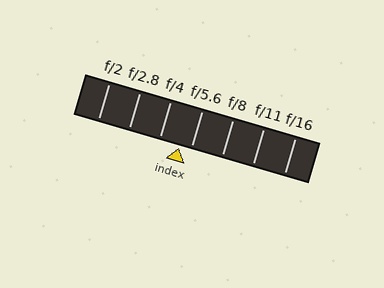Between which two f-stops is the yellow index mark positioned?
The index mark is between f/4 and f/5.6.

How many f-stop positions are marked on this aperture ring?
There are 7 f-stop positions marked.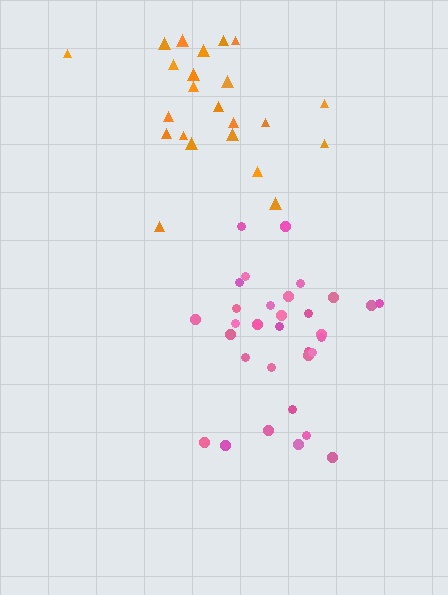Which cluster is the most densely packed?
Pink.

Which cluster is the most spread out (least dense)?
Orange.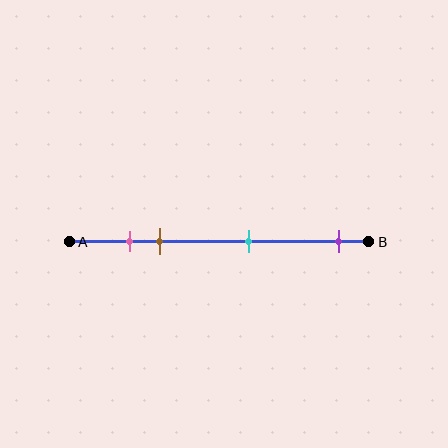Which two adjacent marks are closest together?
The pink and brown marks are the closest adjacent pair.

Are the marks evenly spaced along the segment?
No, the marks are not evenly spaced.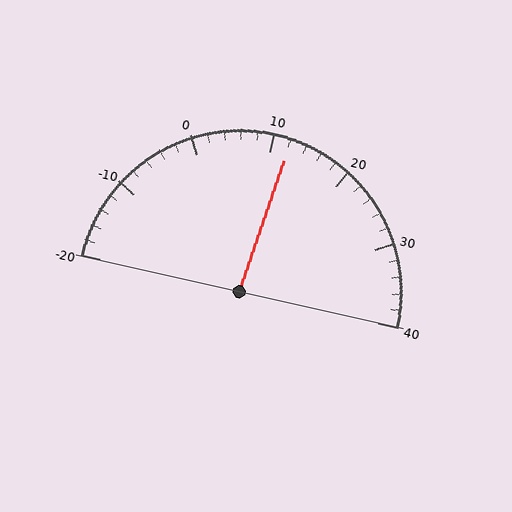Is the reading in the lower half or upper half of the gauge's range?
The reading is in the upper half of the range (-20 to 40).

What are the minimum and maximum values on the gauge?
The gauge ranges from -20 to 40.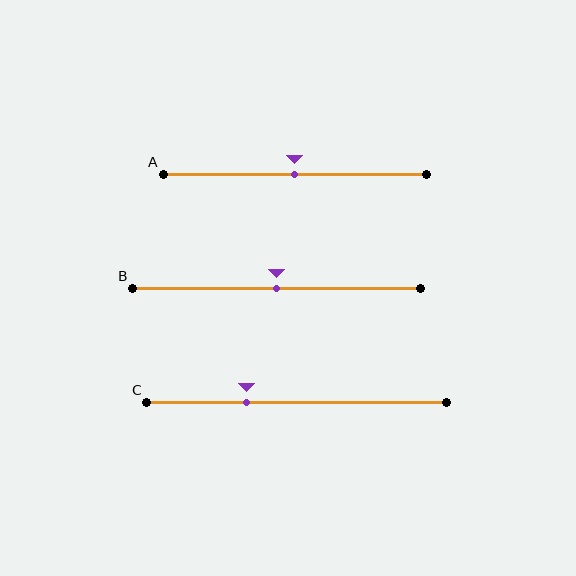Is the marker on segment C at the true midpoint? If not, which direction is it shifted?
No, the marker on segment C is shifted to the left by about 17% of the segment length.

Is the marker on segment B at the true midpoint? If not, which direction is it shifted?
Yes, the marker on segment B is at the true midpoint.